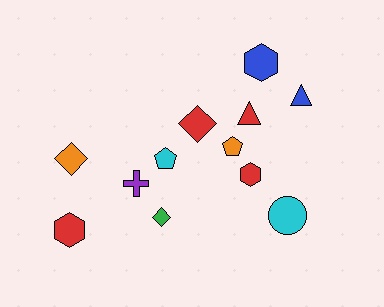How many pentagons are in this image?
There are 2 pentagons.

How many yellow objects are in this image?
There are no yellow objects.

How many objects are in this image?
There are 12 objects.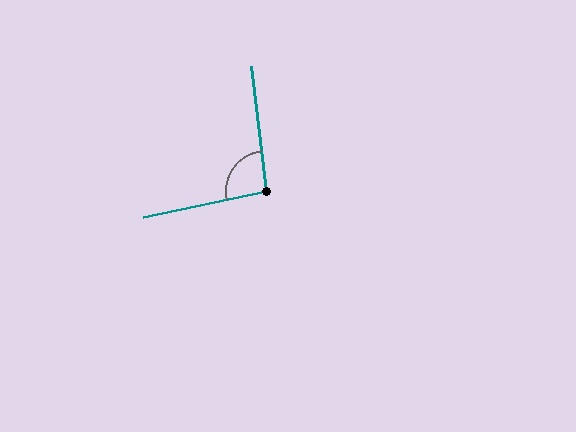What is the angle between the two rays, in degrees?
Approximately 95 degrees.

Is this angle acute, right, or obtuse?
It is approximately a right angle.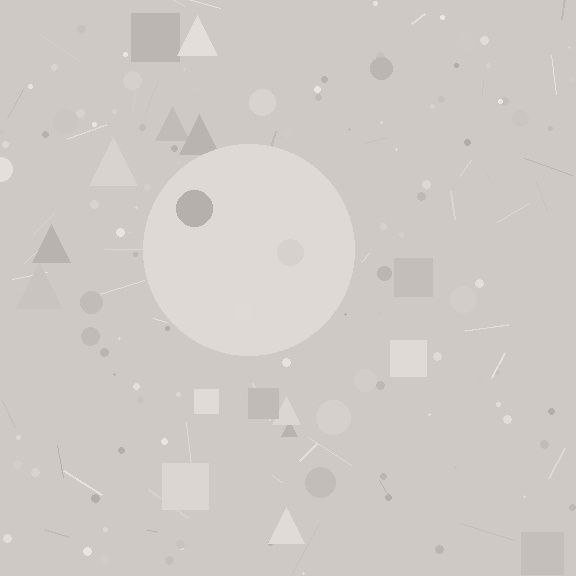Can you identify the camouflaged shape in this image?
The camouflaged shape is a circle.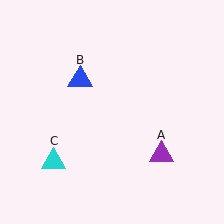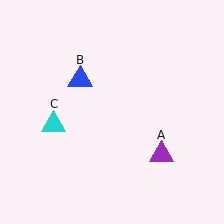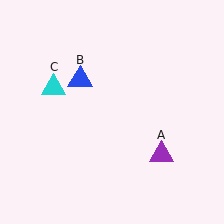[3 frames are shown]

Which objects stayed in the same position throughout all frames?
Purple triangle (object A) and blue triangle (object B) remained stationary.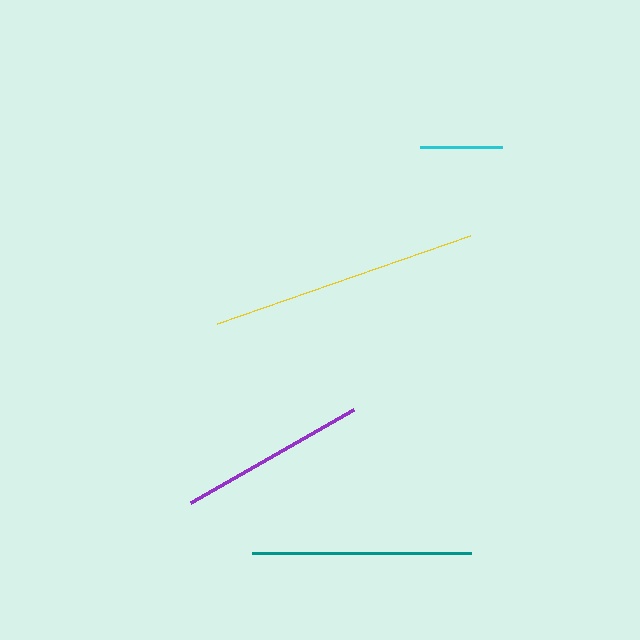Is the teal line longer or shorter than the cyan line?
The teal line is longer than the cyan line.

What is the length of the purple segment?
The purple segment is approximately 188 pixels long.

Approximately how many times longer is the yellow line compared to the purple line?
The yellow line is approximately 1.4 times the length of the purple line.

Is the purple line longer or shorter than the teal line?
The teal line is longer than the purple line.